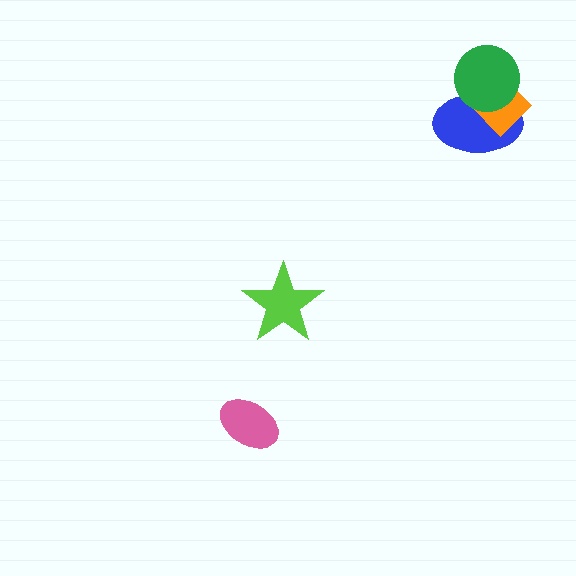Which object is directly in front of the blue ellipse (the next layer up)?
The orange diamond is directly in front of the blue ellipse.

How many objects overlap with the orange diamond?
2 objects overlap with the orange diamond.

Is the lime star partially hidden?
No, no other shape covers it.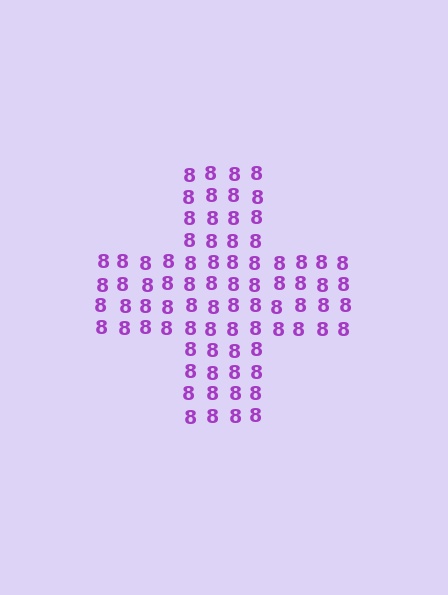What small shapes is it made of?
It is made of small digit 8's.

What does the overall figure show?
The overall figure shows a cross.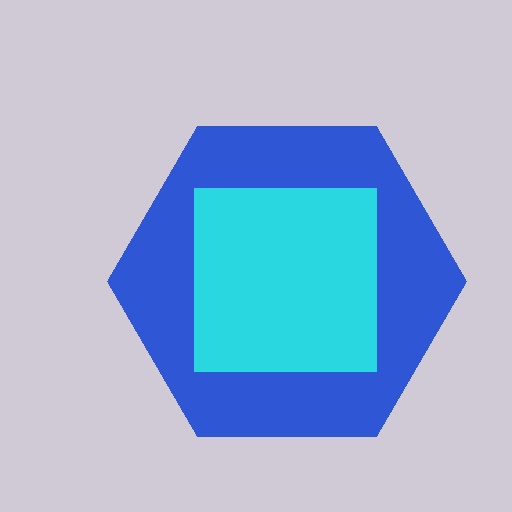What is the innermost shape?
The cyan square.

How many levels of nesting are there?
2.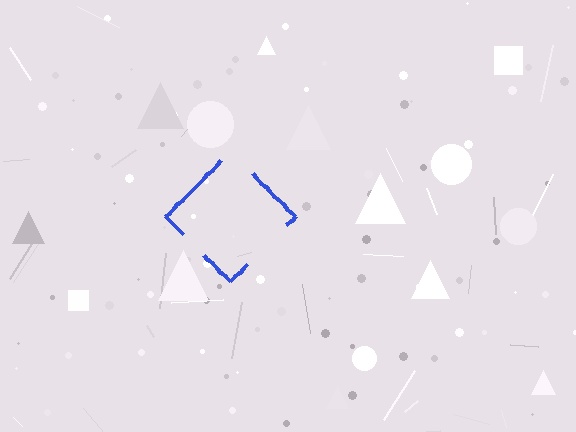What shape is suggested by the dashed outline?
The dashed outline suggests a diamond.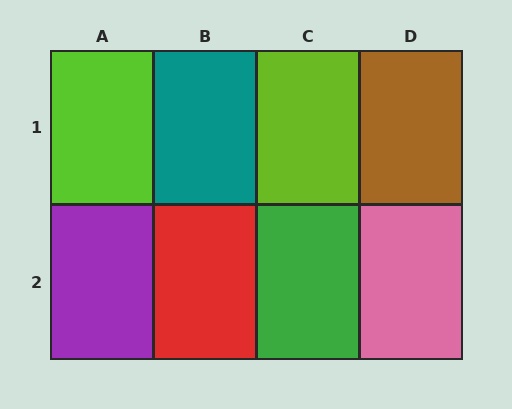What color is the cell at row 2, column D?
Pink.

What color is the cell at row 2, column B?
Red.